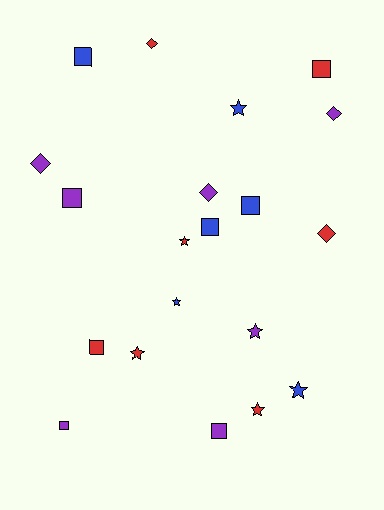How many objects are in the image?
There are 20 objects.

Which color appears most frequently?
Purple, with 7 objects.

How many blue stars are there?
There are 3 blue stars.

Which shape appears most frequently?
Square, with 8 objects.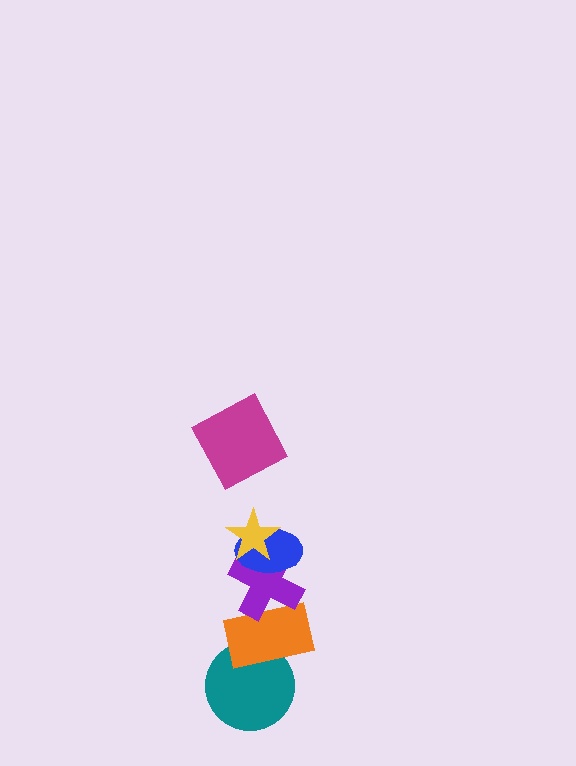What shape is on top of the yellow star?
The magenta square is on top of the yellow star.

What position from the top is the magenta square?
The magenta square is 1st from the top.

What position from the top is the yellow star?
The yellow star is 2nd from the top.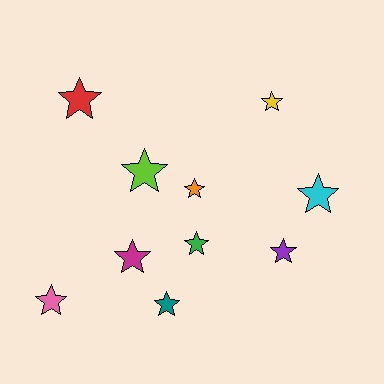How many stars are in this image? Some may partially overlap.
There are 10 stars.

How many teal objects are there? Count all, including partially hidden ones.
There is 1 teal object.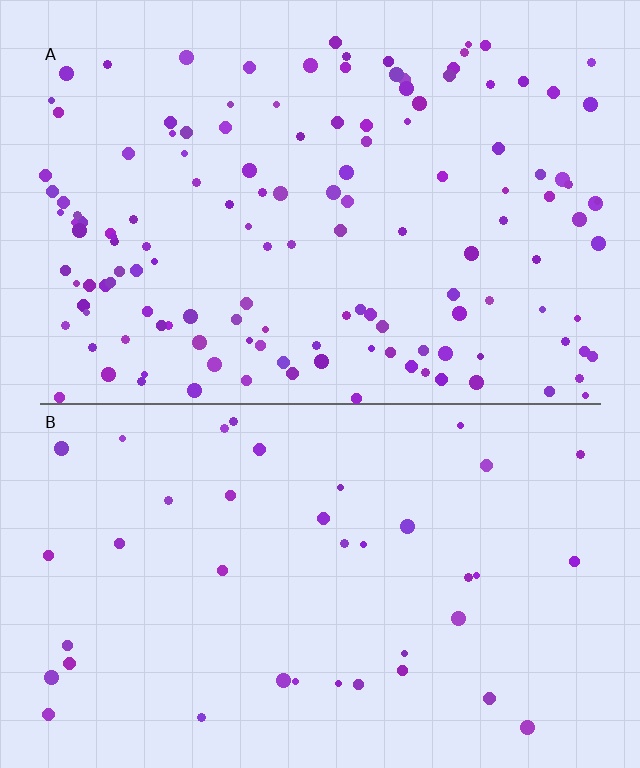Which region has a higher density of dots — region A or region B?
A (the top).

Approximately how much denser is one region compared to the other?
Approximately 3.5× — region A over region B.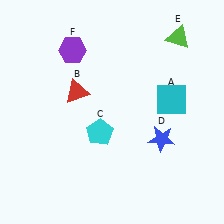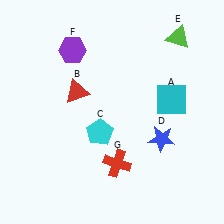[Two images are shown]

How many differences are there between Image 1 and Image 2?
There is 1 difference between the two images.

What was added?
A red cross (G) was added in Image 2.